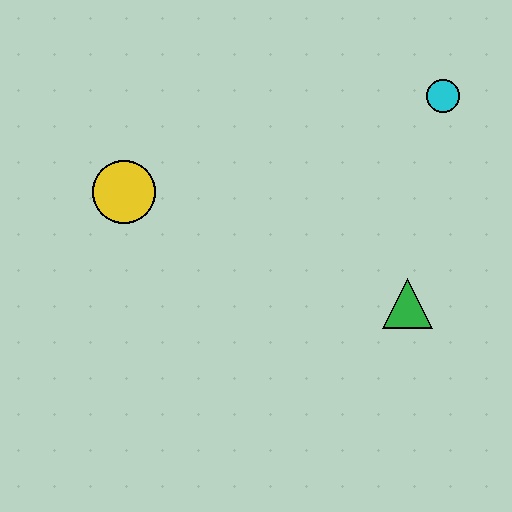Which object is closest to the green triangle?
The cyan circle is closest to the green triangle.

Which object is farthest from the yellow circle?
The cyan circle is farthest from the yellow circle.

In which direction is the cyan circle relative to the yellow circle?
The cyan circle is to the right of the yellow circle.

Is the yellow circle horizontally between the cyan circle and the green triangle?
No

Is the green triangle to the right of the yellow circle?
Yes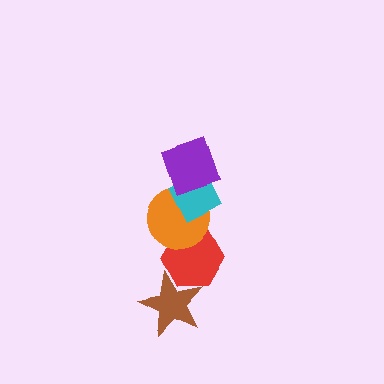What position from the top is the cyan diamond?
The cyan diamond is 2nd from the top.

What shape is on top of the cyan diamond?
The purple square is on top of the cyan diamond.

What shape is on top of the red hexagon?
The orange circle is on top of the red hexagon.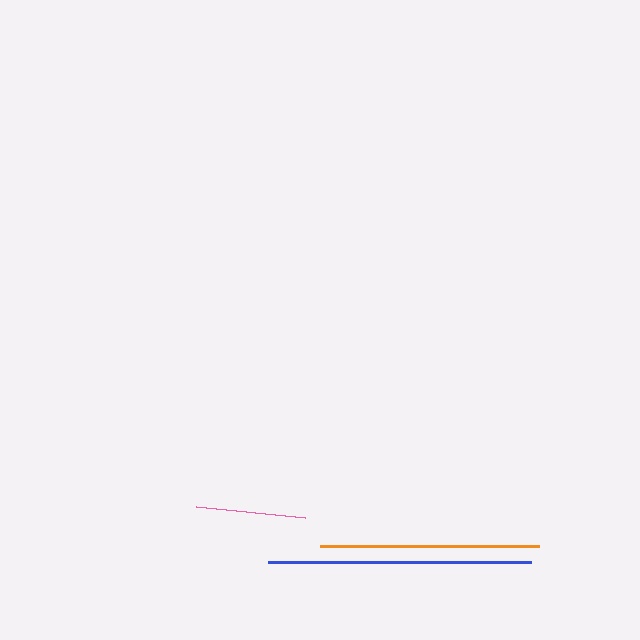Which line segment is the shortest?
The pink line is the shortest at approximately 109 pixels.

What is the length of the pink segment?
The pink segment is approximately 109 pixels long.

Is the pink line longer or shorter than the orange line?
The orange line is longer than the pink line.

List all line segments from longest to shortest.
From longest to shortest: blue, orange, pink.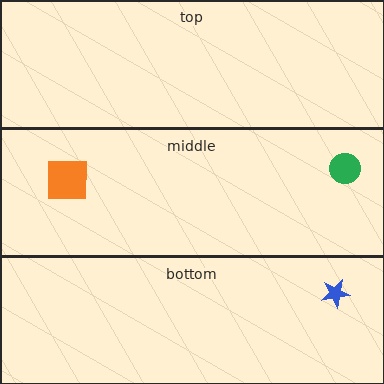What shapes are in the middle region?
The orange square, the green circle.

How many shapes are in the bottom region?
1.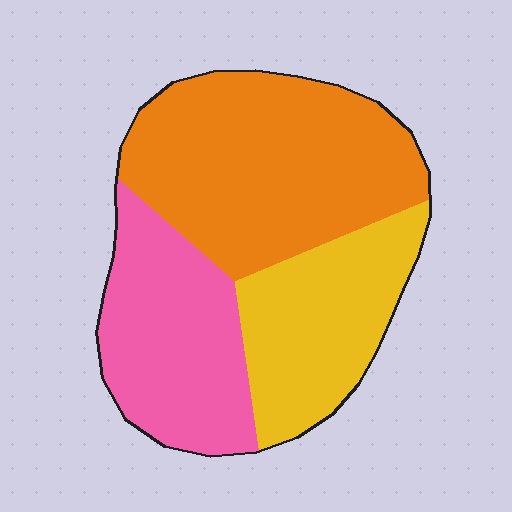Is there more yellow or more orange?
Orange.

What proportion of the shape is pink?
Pink takes up between a quarter and a half of the shape.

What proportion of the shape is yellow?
Yellow covers about 25% of the shape.